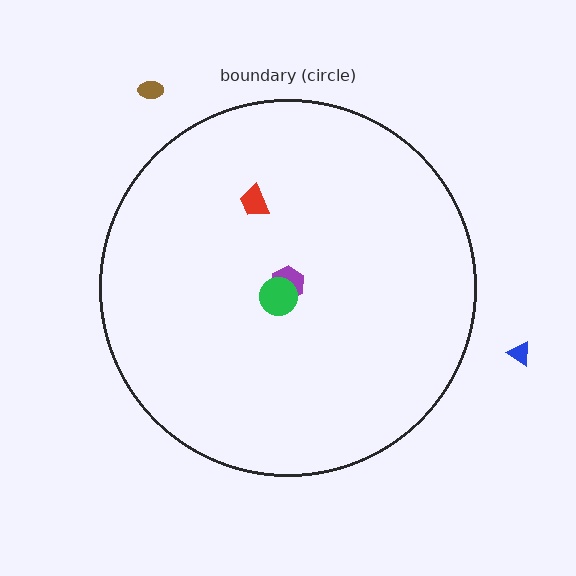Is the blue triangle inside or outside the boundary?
Outside.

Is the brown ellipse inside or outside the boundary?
Outside.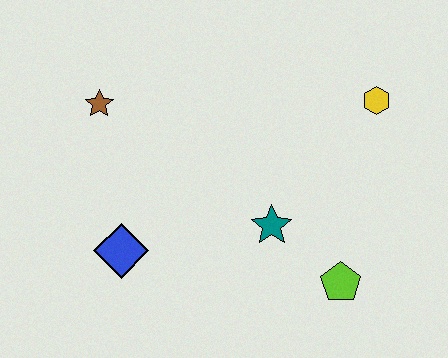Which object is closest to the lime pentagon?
The teal star is closest to the lime pentagon.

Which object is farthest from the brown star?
The lime pentagon is farthest from the brown star.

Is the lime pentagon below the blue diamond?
Yes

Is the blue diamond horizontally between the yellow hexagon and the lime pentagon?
No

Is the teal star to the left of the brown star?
No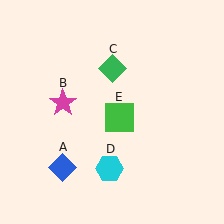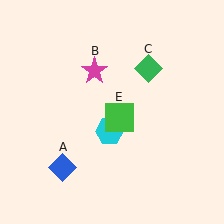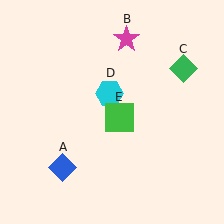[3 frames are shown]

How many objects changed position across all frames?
3 objects changed position: magenta star (object B), green diamond (object C), cyan hexagon (object D).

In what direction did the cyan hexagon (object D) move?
The cyan hexagon (object D) moved up.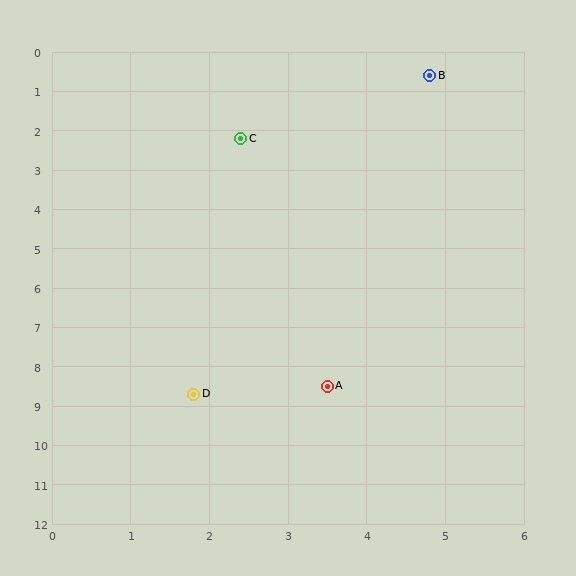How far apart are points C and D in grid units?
Points C and D are about 6.5 grid units apart.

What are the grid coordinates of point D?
Point D is at approximately (1.8, 8.7).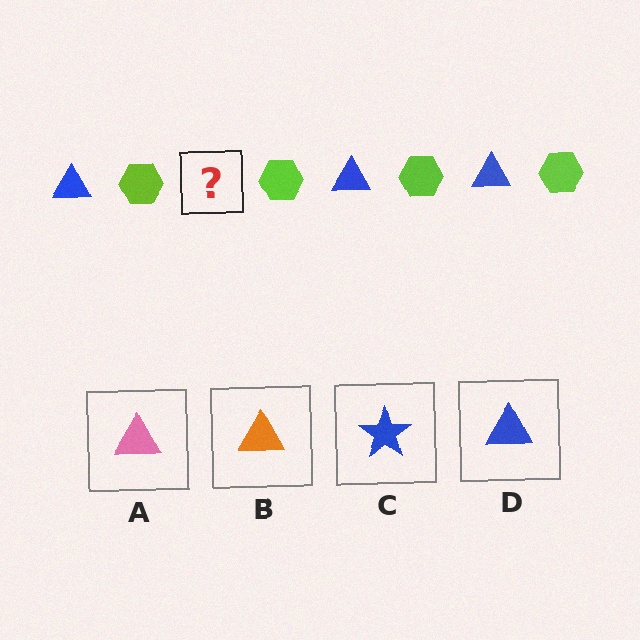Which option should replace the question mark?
Option D.